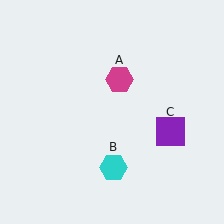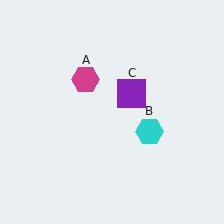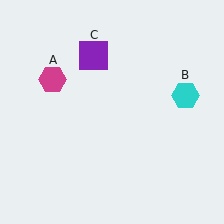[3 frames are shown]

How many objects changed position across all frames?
3 objects changed position: magenta hexagon (object A), cyan hexagon (object B), purple square (object C).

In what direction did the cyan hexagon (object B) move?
The cyan hexagon (object B) moved up and to the right.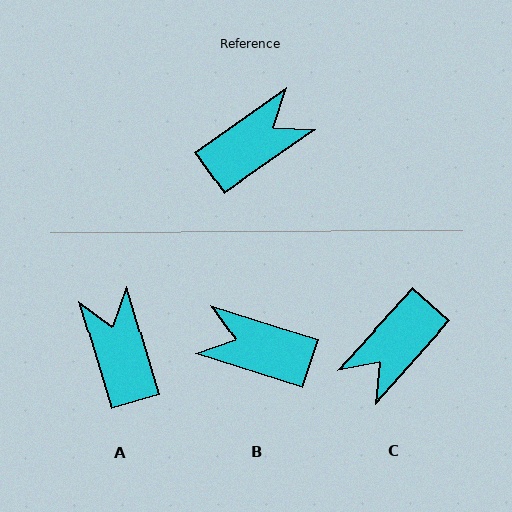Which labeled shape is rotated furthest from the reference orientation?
C, about 167 degrees away.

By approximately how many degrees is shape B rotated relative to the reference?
Approximately 128 degrees counter-clockwise.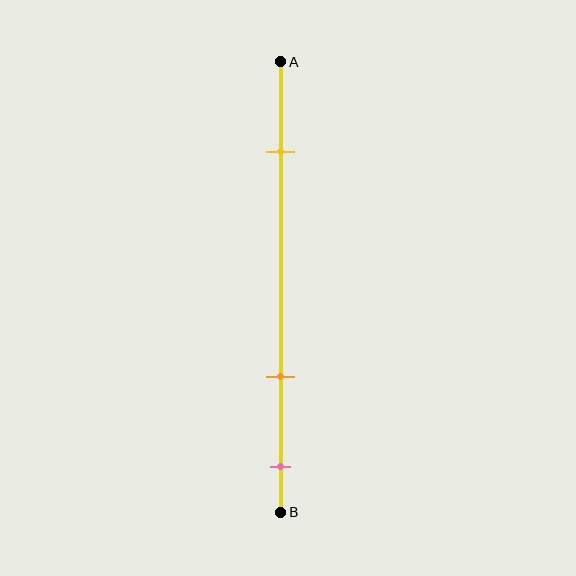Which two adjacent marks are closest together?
The orange and pink marks are the closest adjacent pair.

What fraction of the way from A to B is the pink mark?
The pink mark is approximately 90% (0.9) of the way from A to B.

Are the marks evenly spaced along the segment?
No, the marks are not evenly spaced.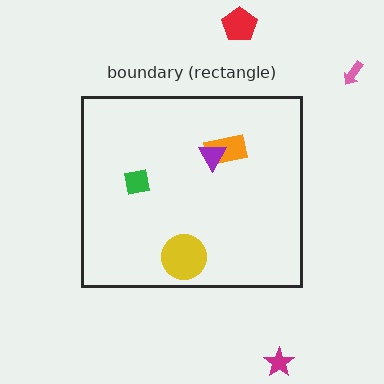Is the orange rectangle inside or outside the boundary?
Inside.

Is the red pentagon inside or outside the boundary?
Outside.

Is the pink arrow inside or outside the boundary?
Outside.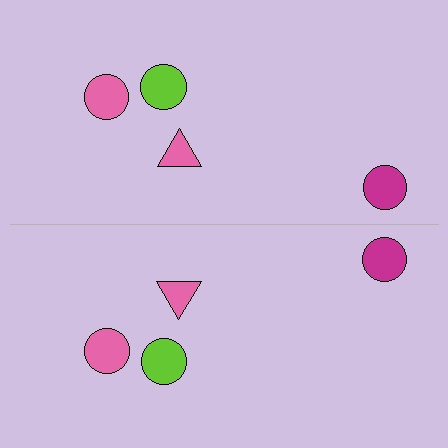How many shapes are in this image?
There are 8 shapes in this image.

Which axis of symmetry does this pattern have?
The pattern has a horizontal axis of symmetry running through the center of the image.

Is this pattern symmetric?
Yes, this pattern has bilateral (reflection) symmetry.